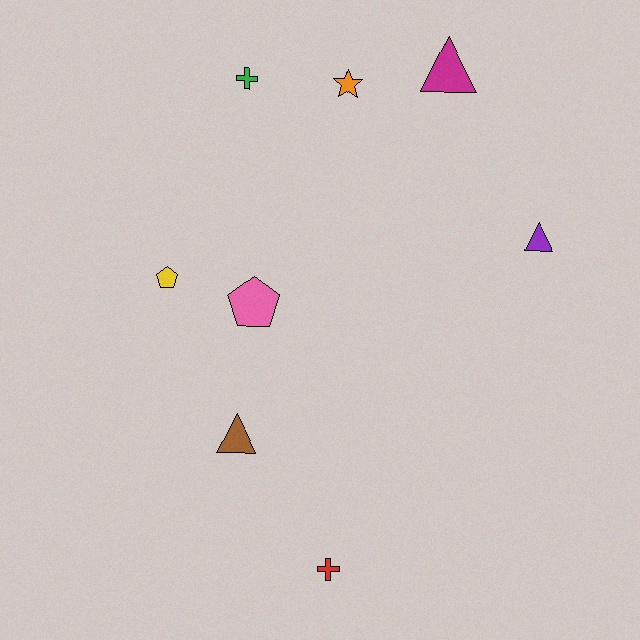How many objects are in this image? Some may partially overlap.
There are 8 objects.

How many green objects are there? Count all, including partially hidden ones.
There is 1 green object.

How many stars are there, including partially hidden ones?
There is 1 star.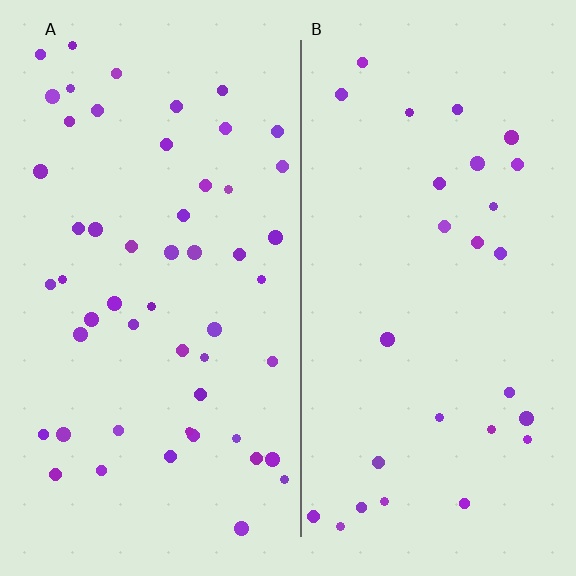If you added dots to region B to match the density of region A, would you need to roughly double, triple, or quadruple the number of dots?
Approximately double.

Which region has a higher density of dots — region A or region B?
A (the left).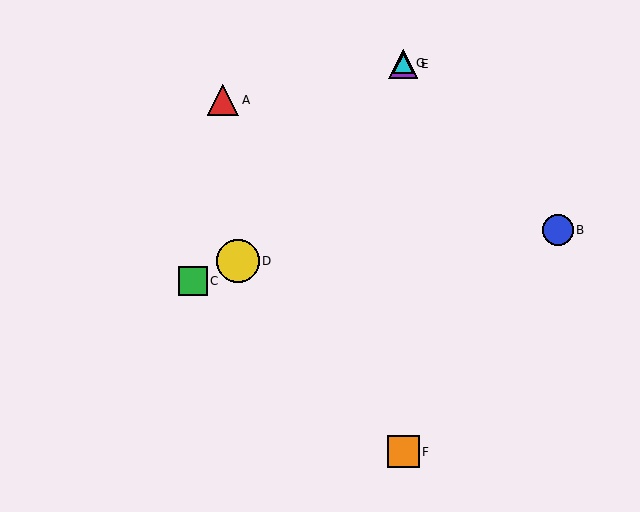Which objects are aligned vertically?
Objects E, F, G are aligned vertically.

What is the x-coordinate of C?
Object C is at x≈193.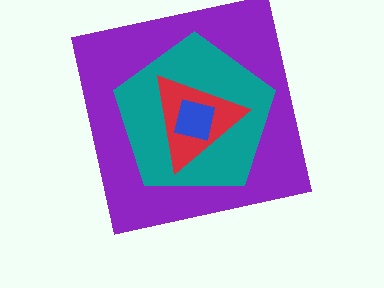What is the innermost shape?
The blue square.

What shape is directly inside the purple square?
The teal pentagon.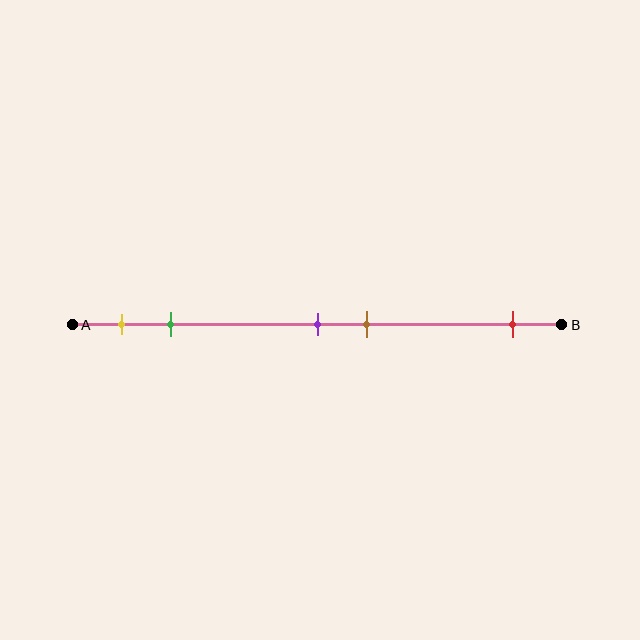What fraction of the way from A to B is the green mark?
The green mark is approximately 20% (0.2) of the way from A to B.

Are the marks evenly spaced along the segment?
No, the marks are not evenly spaced.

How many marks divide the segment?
There are 5 marks dividing the segment.